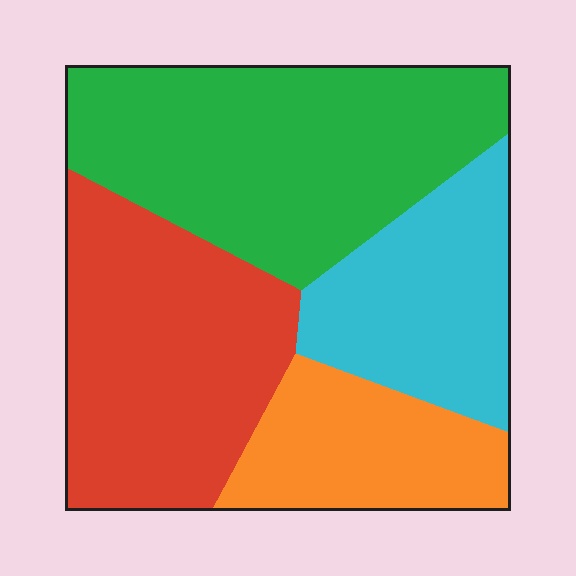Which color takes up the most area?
Green, at roughly 35%.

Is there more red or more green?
Green.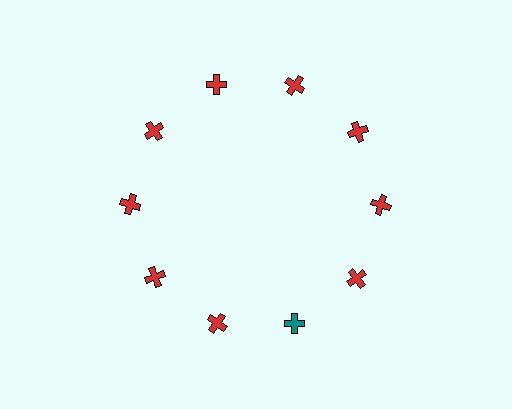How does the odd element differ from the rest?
It has a different color: teal instead of red.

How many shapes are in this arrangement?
There are 10 shapes arranged in a ring pattern.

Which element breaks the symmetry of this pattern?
The teal cross at roughly the 5 o'clock position breaks the symmetry. All other shapes are red crosses.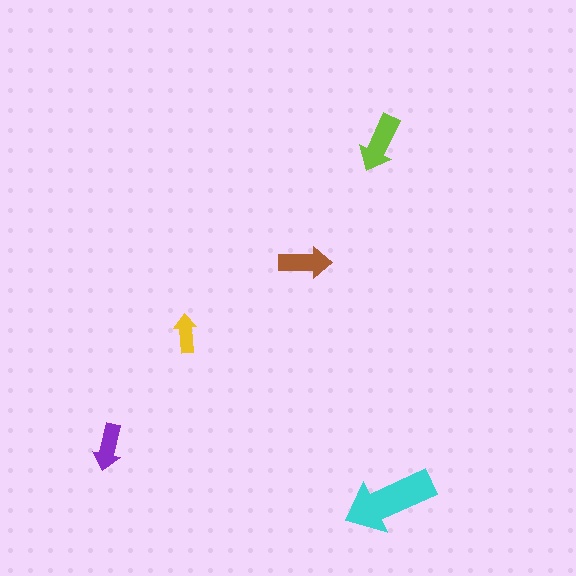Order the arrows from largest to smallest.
the cyan one, the lime one, the brown one, the purple one, the yellow one.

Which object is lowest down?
The cyan arrow is bottommost.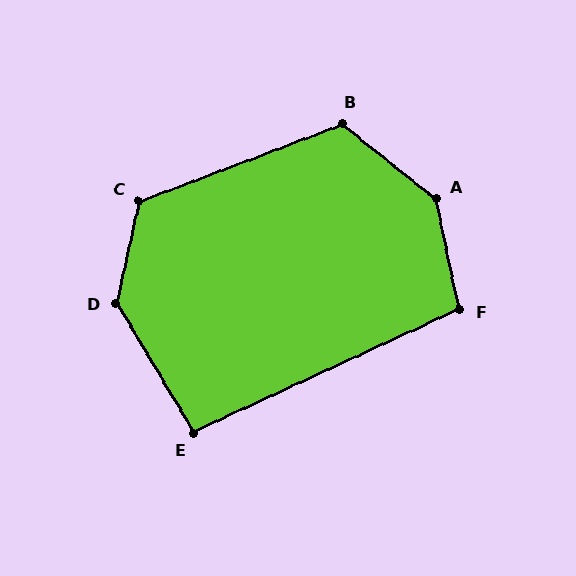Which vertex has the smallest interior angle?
E, at approximately 96 degrees.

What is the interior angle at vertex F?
Approximately 103 degrees (obtuse).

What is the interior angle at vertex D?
Approximately 137 degrees (obtuse).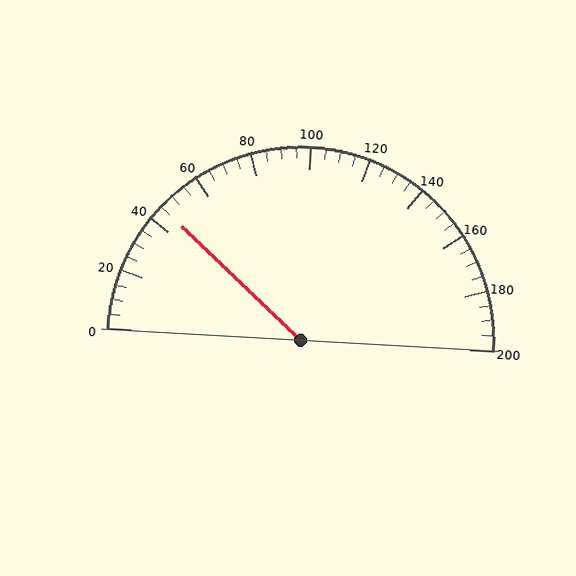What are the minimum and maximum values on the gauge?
The gauge ranges from 0 to 200.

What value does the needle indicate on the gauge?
The needle indicates approximately 45.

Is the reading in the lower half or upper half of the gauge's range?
The reading is in the lower half of the range (0 to 200).